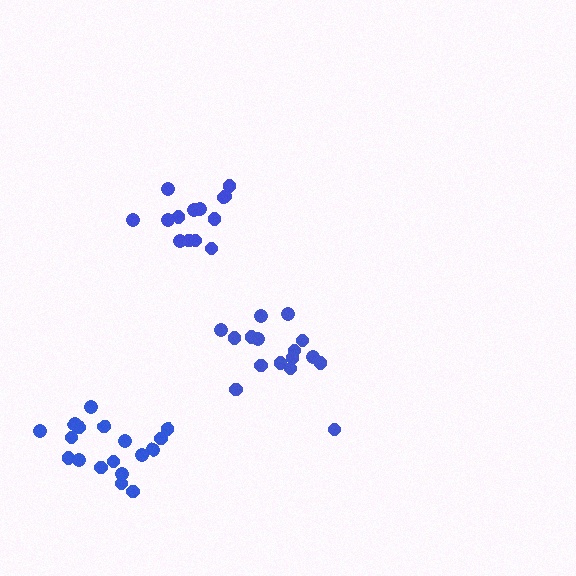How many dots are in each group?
Group 1: 16 dots, Group 2: 14 dots, Group 3: 18 dots (48 total).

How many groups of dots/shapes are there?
There are 3 groups.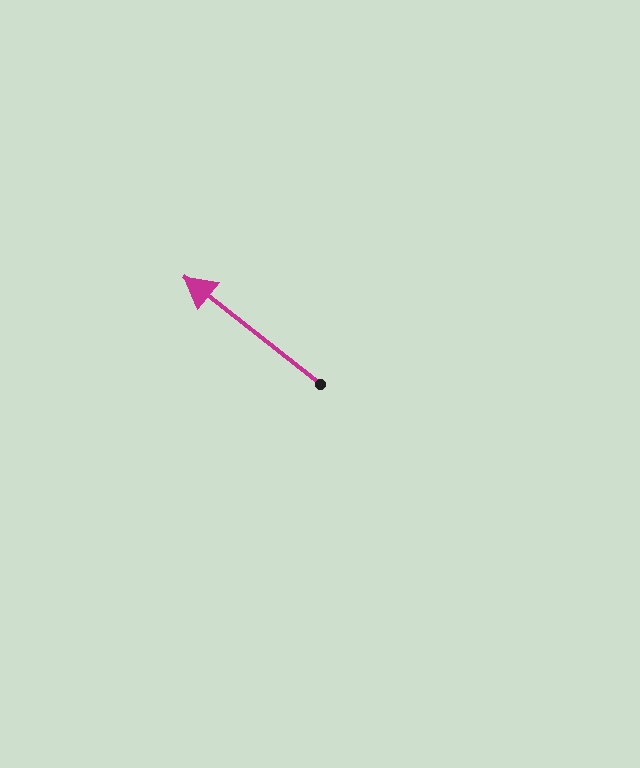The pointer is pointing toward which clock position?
Roughly 10 o'clock.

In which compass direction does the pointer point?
Northwest.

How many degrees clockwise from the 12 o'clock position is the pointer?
Approximately 308 degrees.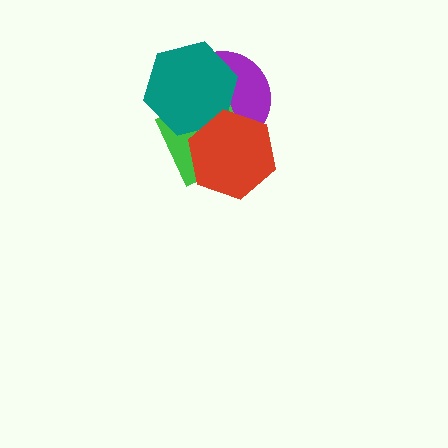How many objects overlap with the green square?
3 objects overlap with the green square.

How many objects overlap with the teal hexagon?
3 objects overlap with the teal hexagon.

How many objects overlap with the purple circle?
3 objects overlap with the purple circle.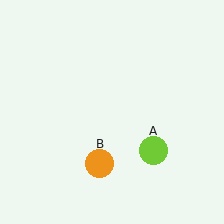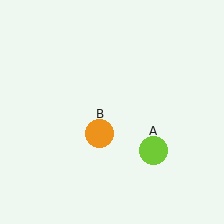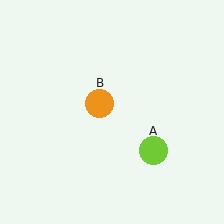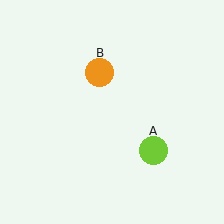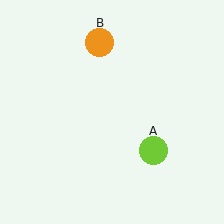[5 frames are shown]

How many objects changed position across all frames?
1 object changed position: orange circle (object B).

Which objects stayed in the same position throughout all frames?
Lime circle (object A) remained stationary.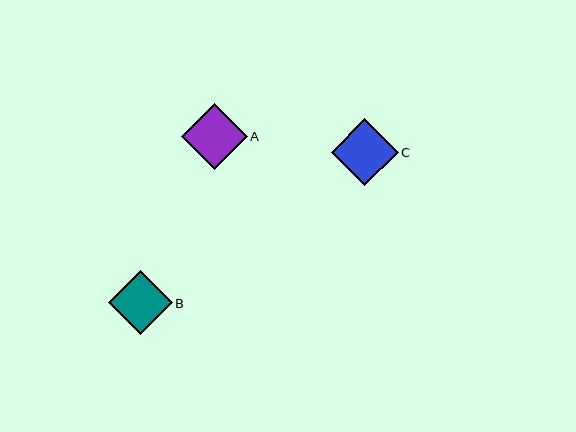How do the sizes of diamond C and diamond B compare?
Diamond C and diamond B are approximately the same size.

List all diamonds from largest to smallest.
From largest to smallest: C, A, B.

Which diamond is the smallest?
Diamond B is the smallest with a size of approximately 64 pixels.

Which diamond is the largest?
Diamond C is the largest with a size of approximately 67 pixels.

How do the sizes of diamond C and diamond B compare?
Diamond C and diamond B are approximately the same size.